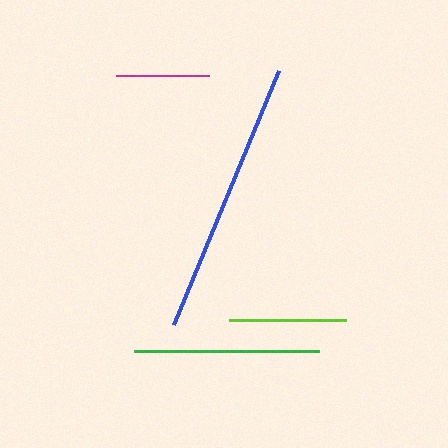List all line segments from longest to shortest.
From longest to shortest: blue, green, lime, magenta.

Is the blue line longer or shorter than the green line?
The blue line is longer than the green line.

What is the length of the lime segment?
The lime segment is approximately 117 pixels long.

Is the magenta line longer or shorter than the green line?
The green line is longer than the magenta line.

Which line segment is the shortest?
The magenta line is the shortest at approximately 92 pixels.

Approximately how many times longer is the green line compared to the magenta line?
The green line is approximately 2.0 times the length of the magenta line.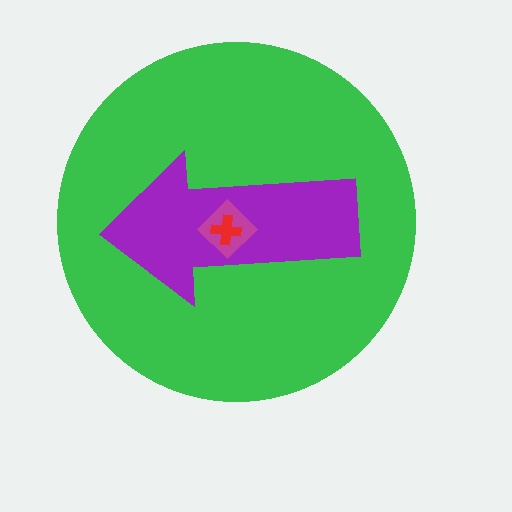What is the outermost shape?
The green circle.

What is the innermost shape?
The red cross.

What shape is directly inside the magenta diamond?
The red cross.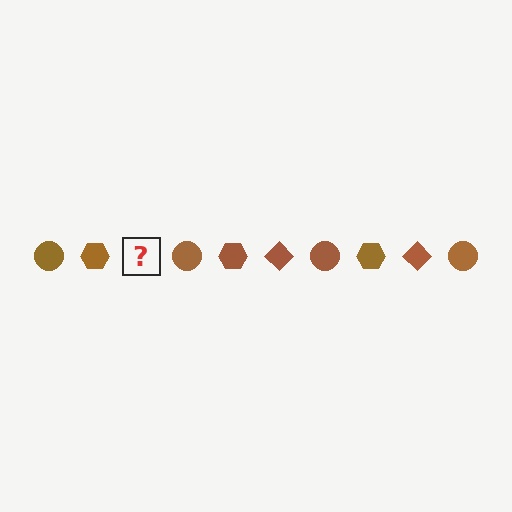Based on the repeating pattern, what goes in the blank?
The blank should be a brown diamond.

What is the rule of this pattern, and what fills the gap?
The rule is that the pattern cycles through circle, hexagon, diamond shapes in brown. The gap should be filled with a brown diamond.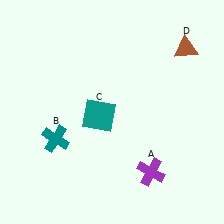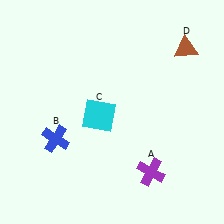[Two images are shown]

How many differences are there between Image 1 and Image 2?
There are 2 differences between the two images.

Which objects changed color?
B changed from teal to blue. C changed from teal to cyan.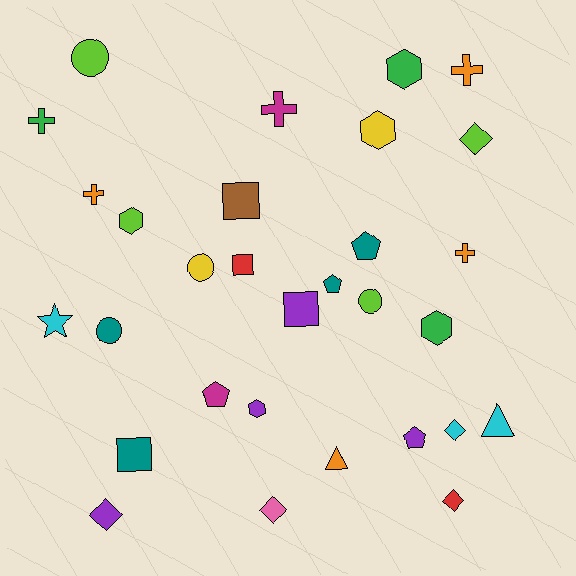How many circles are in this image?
There are 4 circles.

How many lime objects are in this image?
There are 4 lime objects.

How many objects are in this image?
There are 30 objects.